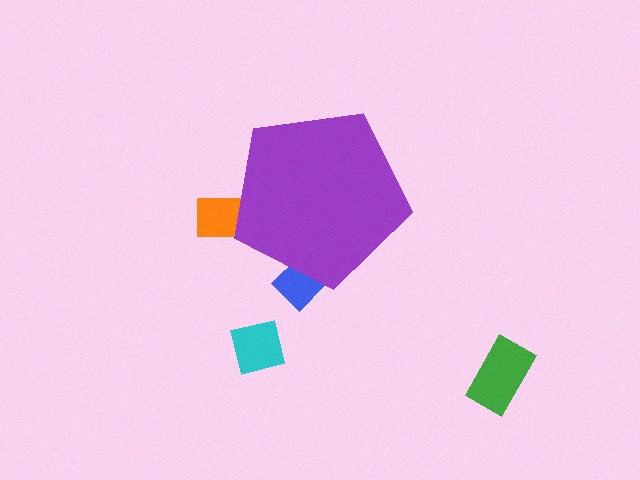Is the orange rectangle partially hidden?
Yes, the orange rectangle is partially hidden behind the purple pentagon.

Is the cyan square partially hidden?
No, the cyan square is fully visible.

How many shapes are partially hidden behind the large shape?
2 shapes are partially hidden.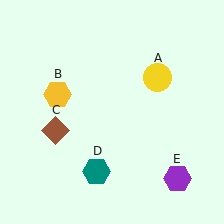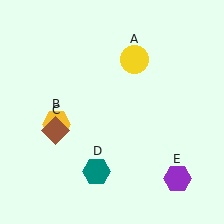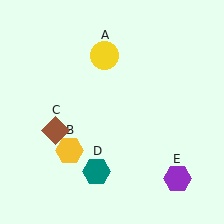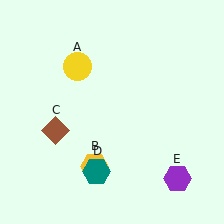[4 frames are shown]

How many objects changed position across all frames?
2 objects changed position: yellow circle (object A), yellow hexagon (object B).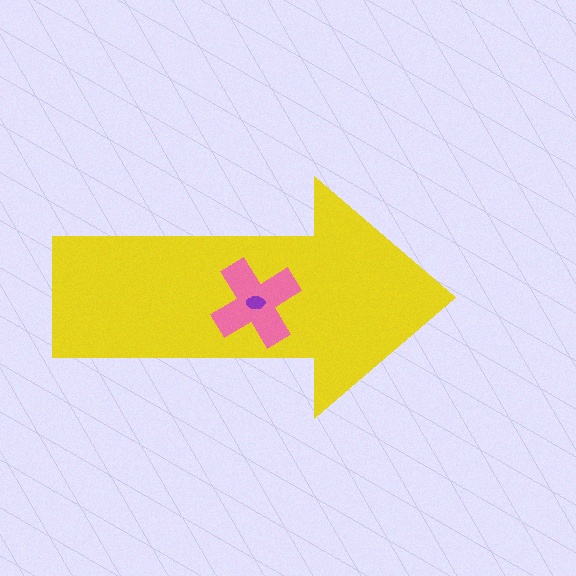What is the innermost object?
The purple ellipse.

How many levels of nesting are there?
3.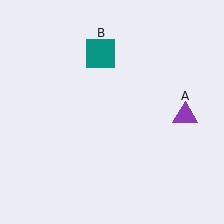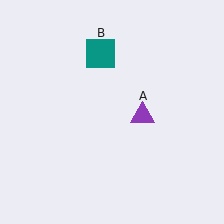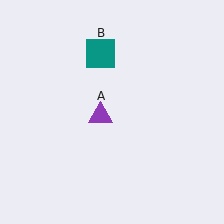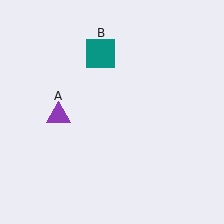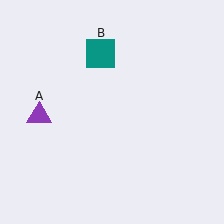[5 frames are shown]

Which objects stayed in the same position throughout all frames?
Teal square (object B) remained stationary.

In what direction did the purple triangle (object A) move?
The purple triangle (object A) moved left.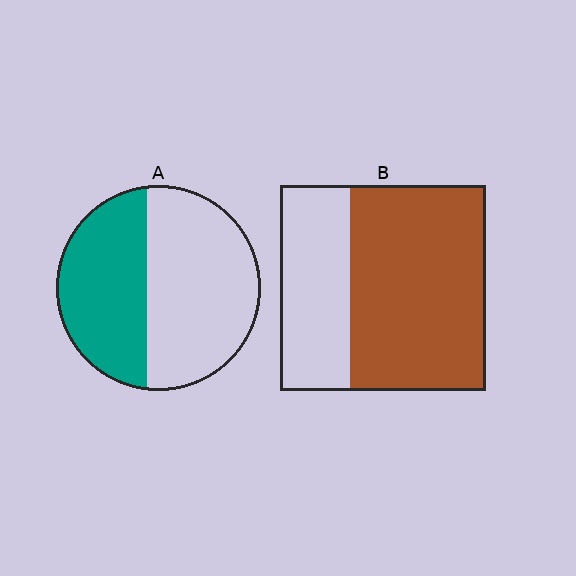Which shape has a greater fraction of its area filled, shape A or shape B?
Shape B.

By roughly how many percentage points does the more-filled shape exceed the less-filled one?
By roughly 25 percentage points (B over A).